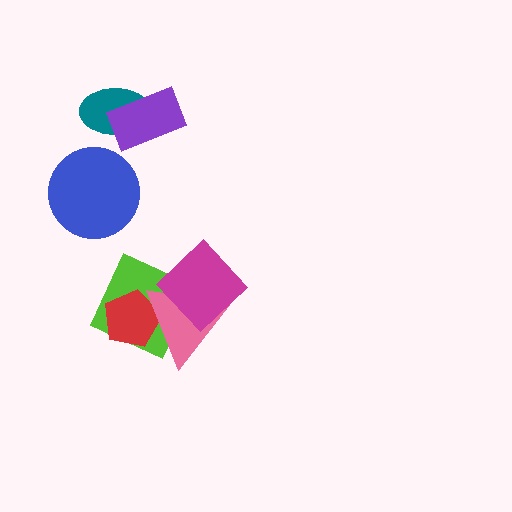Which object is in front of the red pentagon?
The pink triangle is in front of the red pentagon.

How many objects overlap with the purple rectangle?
1 object overlaps with the purple rectangle.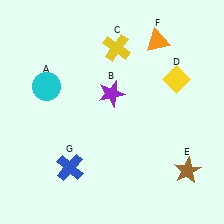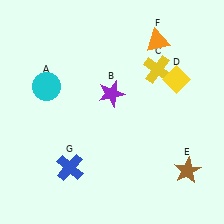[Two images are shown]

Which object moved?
The yellow cross (C) moved right.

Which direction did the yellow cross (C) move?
The yellow cross (C) moved right.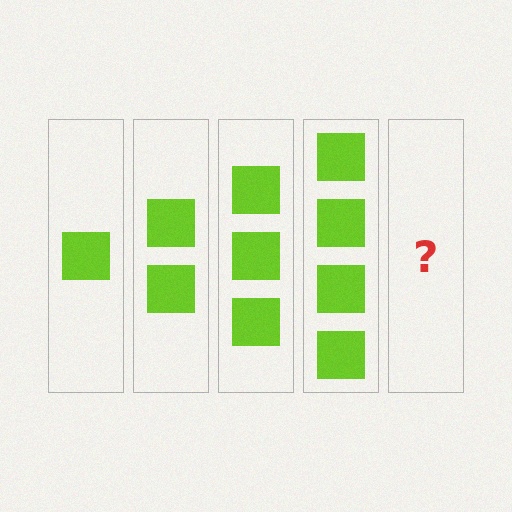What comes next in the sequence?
The next element should be 5 squares.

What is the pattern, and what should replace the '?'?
The pattern is that each step adds one more square. The '?' should be 5 squares.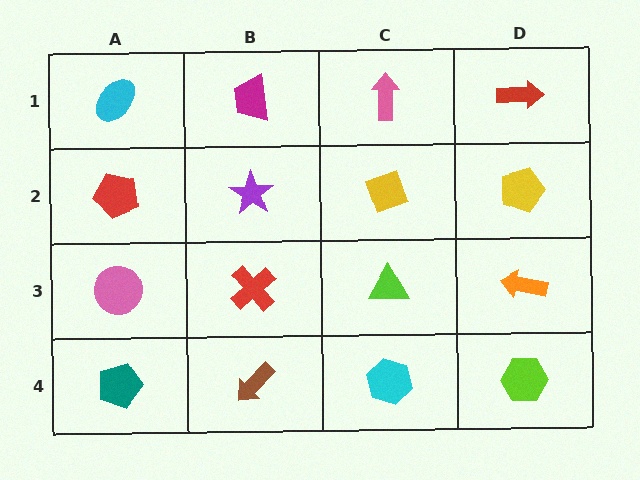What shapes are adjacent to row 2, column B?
A magenta trapezoid (row 1, column B), a red cross (row 3, column B), a red pentagon (row 2, column A), a yellow diamond (row 2, column C).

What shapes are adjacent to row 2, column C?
A pink arrow (row 1, column C), a lime triangle (row 3, column C), a purple star (row 2, column B), a yellow pentagon (row 2, column D).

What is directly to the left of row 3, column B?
A pink circle.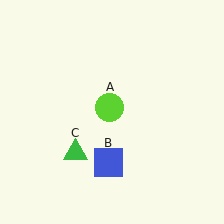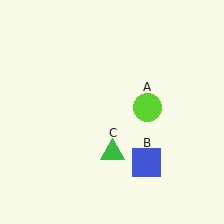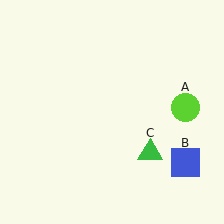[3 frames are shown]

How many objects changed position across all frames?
3 objects changed position: lime circle (object A), blue square (object B), green triangle (object C).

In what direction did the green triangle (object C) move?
The green triangle (object C) moved right.